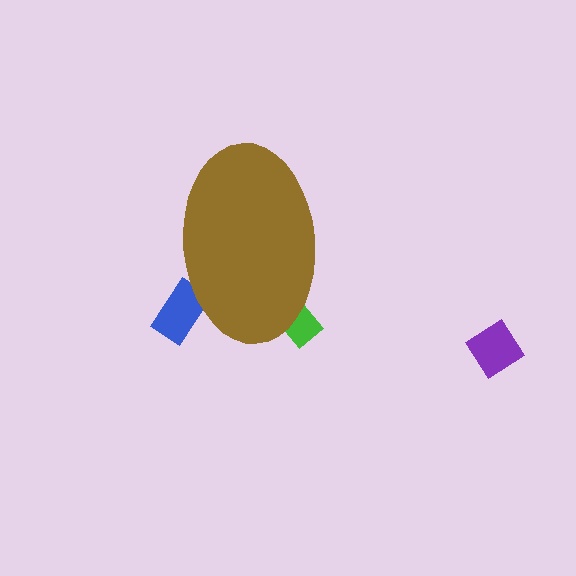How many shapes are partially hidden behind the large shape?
2 shapes are partially hidden.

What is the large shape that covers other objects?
A brown ellipse.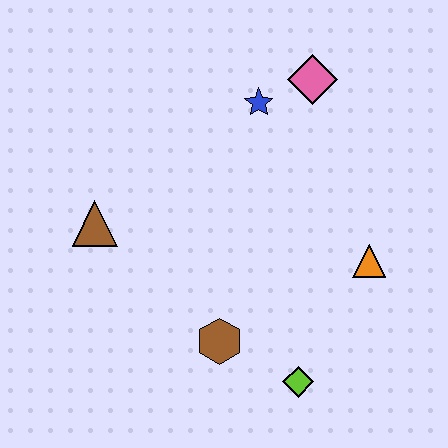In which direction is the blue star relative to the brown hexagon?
The blue star is above the brown hexagon.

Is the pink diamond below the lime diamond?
No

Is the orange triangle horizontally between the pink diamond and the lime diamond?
No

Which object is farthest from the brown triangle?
The orange triangle is farthest from the brown triangle.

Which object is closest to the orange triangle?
The lime diamond is closest to the orange triangle.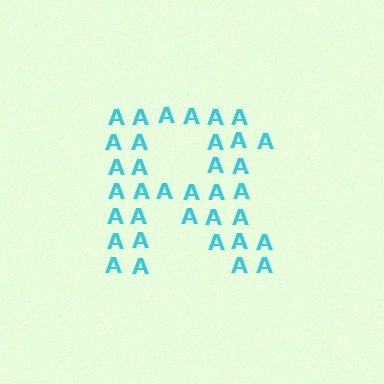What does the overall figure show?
The overall figure shows the letter R.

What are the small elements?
The small elements are letter A's.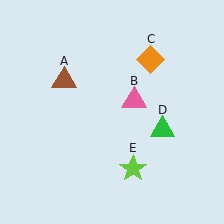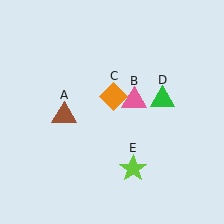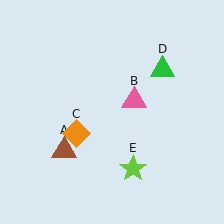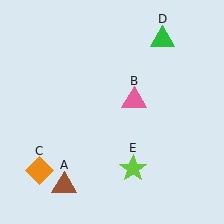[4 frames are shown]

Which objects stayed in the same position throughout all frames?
Pink triangle (object B) and lime star (object E) remained stationary.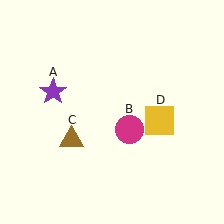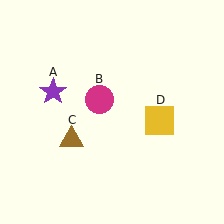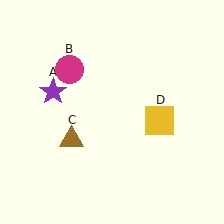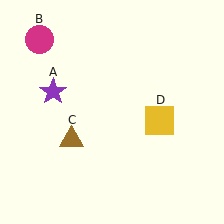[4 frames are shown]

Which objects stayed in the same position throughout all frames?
Purple star (object A) and brown triangle (object C) and yellow square (object D) remained stationary.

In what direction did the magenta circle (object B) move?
The magenta circle (object B) moved up and to the left.